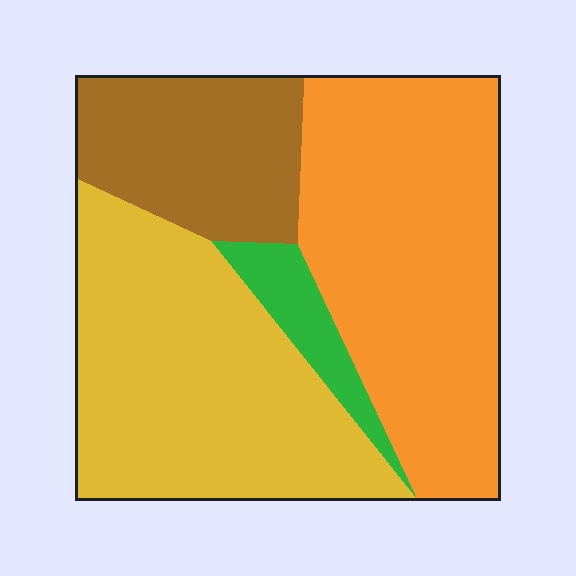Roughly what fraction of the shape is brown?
Brown covers about 20% of the shape.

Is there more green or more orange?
Orange.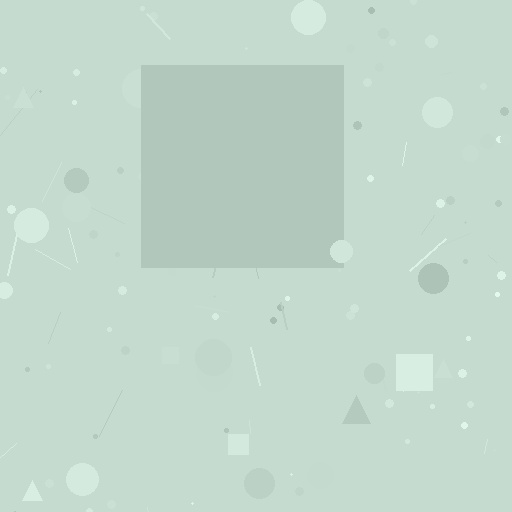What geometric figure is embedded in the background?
A square is embedded in the background.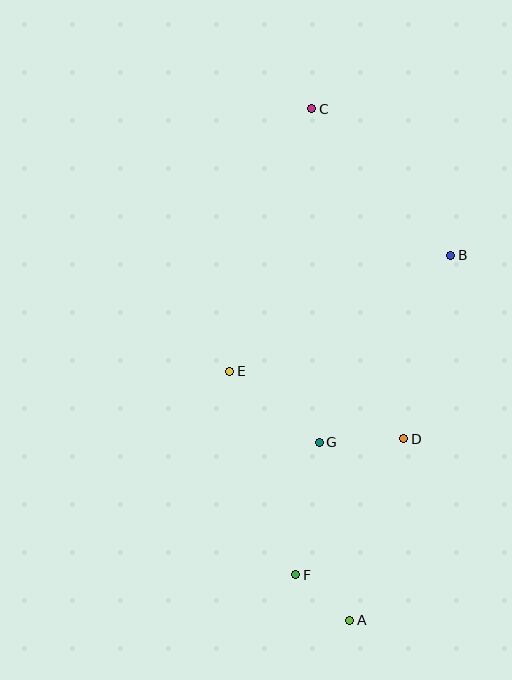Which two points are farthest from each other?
Points A and C are farthest from each other.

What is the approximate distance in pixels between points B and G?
The distance between B and G is approximately 228 pixels.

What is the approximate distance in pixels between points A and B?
The distance between A and B is approximately 379 pixels.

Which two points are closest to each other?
Points A and F are closest to each other.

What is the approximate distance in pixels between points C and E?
The distance between C and E is approximately 275 pixels.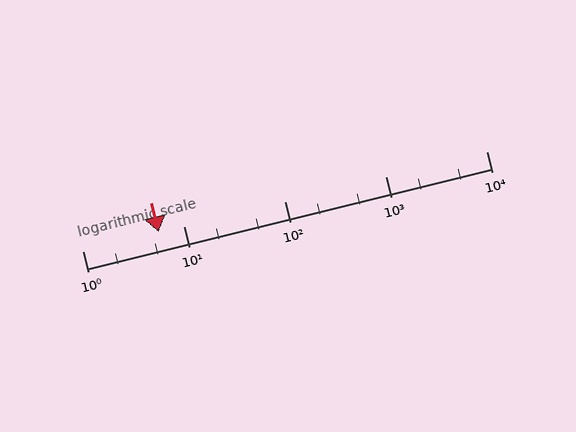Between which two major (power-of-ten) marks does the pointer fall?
The pointer is between 1 and 10.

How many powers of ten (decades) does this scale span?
The scale spans 4 decades, from 1 to 10000.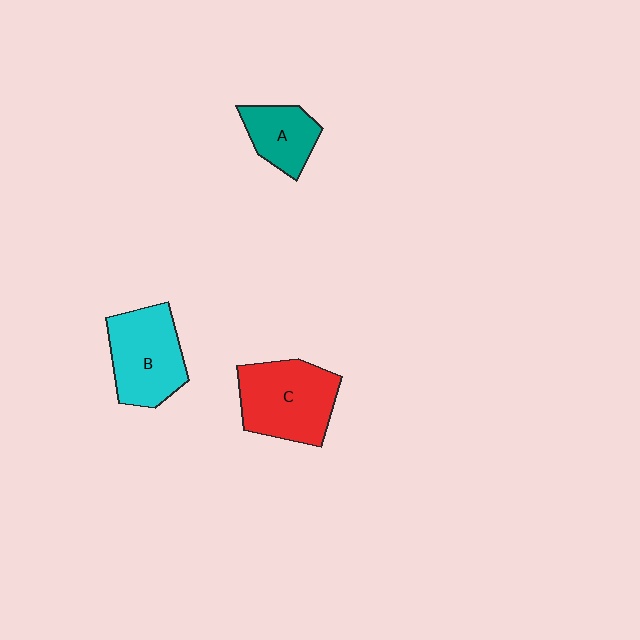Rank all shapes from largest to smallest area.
From largest to smallest: C (red), B (cyan), A (teal).